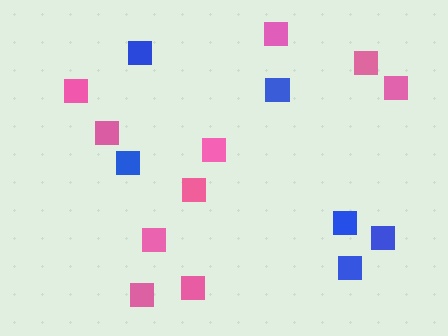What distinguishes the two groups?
There are 2 groups: one group of pink squares (10) and one group of blue squares (6).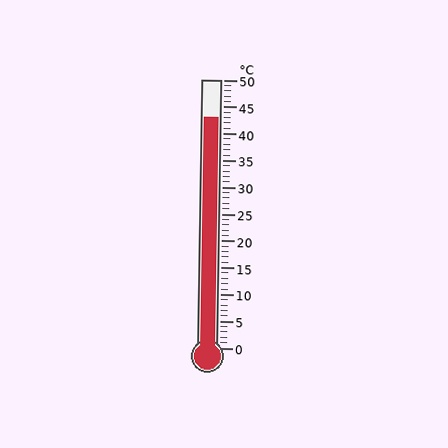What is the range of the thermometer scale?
The thermometer scale ranges from 0°C to 50°C.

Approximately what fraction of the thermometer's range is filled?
The thermometer is filled to approximately 85% of its range.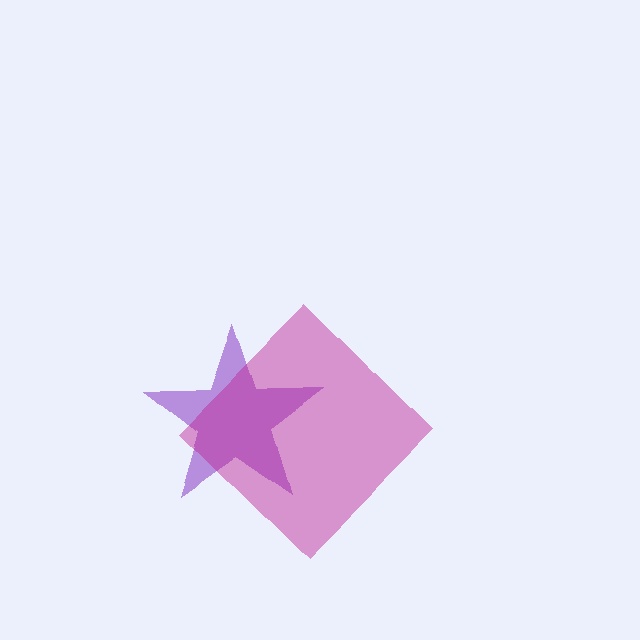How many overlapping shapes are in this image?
There are 2 overlapping shapes in the image.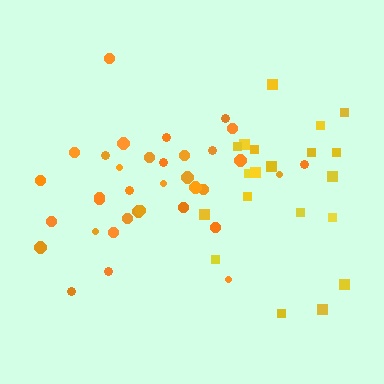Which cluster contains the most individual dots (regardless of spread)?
Orange (35).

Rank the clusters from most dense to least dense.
orange, yellow.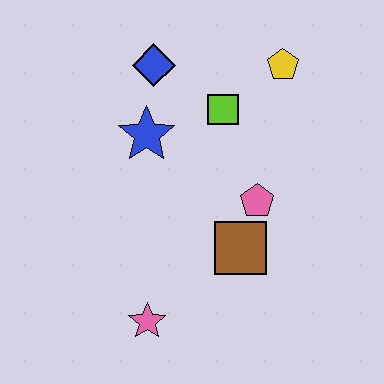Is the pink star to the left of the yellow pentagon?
Yes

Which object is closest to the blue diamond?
The blue star is closest to the blue diamond.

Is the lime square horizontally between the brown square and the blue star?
Yes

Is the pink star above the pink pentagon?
No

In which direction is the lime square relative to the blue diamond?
The lime square is to the right of the blue diamond.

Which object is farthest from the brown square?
The blue diamond is farthest from the brown square.